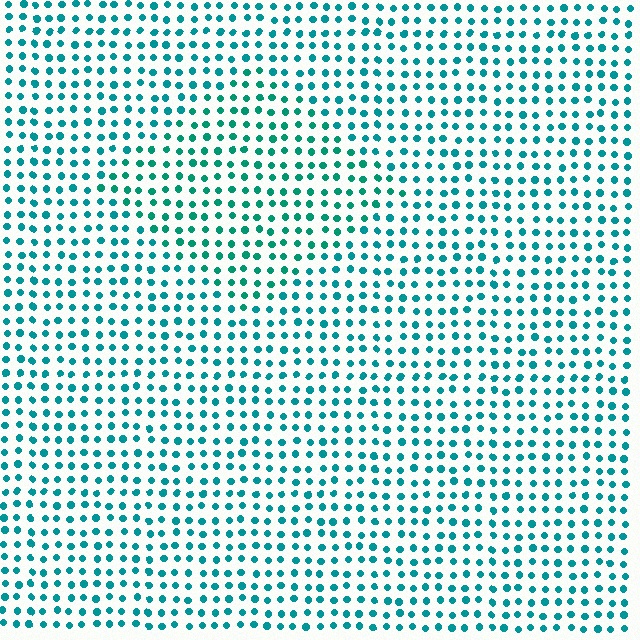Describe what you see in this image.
The image is filled with small teal elements in a uniform arrangement. A diamond-shaped region is visible where the elements are tinted to a slightly different hue, forming a subtle color boundary.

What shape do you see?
I see a diamond.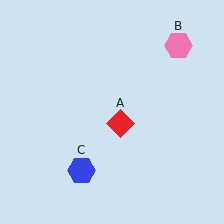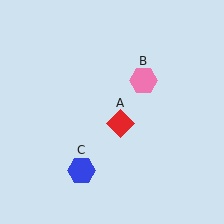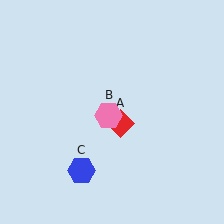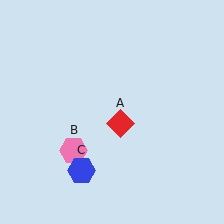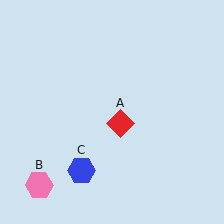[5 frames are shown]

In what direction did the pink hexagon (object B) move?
The pink hexagon (object B) moved down and to the left.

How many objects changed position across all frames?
1 object changed position: pink hexagon (object B).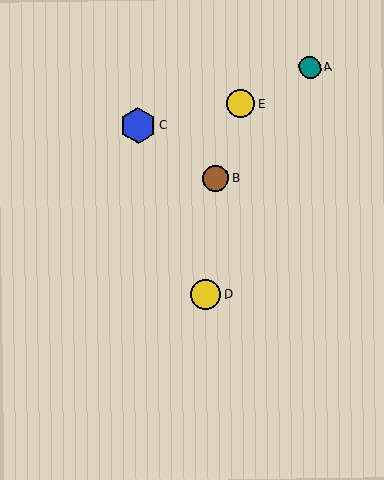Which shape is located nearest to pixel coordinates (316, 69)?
The teal circle (labeled A) at (310, 68) is nearest to that location.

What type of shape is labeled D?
Shape D is a yellow circle.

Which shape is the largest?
The blue hexagon (labeled C) is the largest.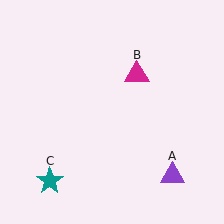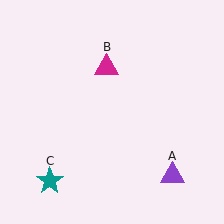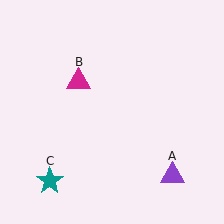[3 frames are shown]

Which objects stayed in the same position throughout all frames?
Purple triangle (object A) and teal star (object C) remained stationary.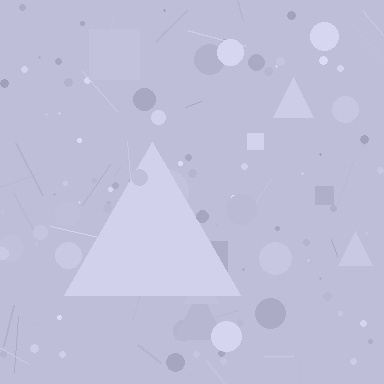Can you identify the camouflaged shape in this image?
The camouflaged shape is a triangle.